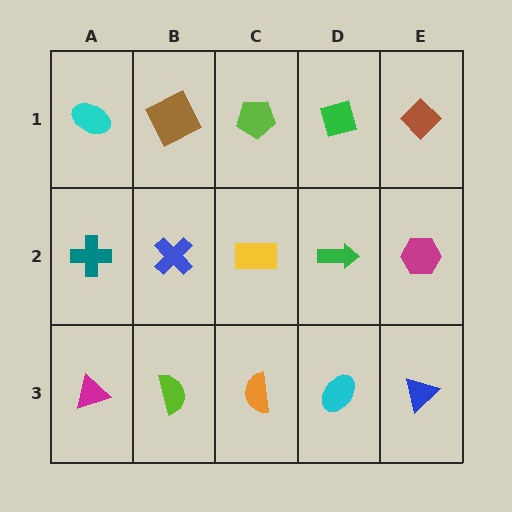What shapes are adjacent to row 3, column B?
A blue cross (row 2, column B), a magenta triangle (row 3, column A), an orange semicircle (row 3, column C).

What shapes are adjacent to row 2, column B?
A brown square (row 1, column B), a lime semicircle (row 3, column B), a teal cross (row 2, column A), a yellow rectangle (row 2, column C).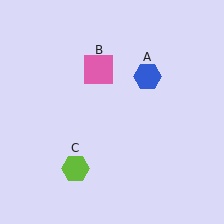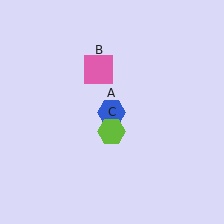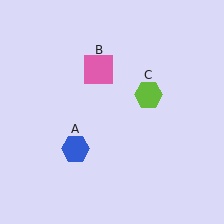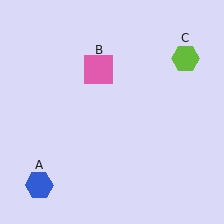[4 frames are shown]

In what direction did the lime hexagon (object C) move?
The lime hexagon (object C) moved up and to the right.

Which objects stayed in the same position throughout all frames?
Pink square (object B) remained stationary.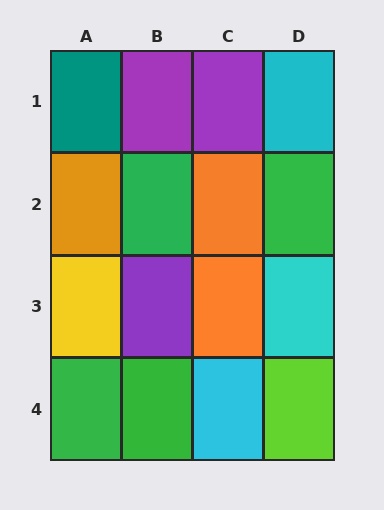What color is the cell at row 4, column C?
Cyan.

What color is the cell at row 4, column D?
Lime.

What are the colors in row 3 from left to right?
Yellow, purple, orange, cyan.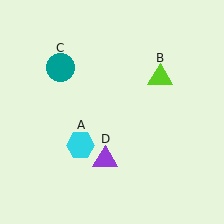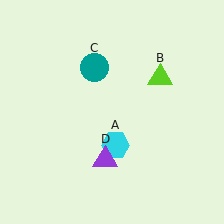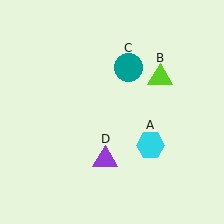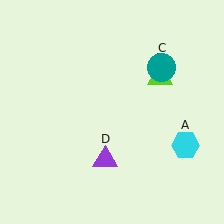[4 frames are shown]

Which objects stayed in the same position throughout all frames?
Lime triangle (object B) and purple triangle (object D) remained stationary.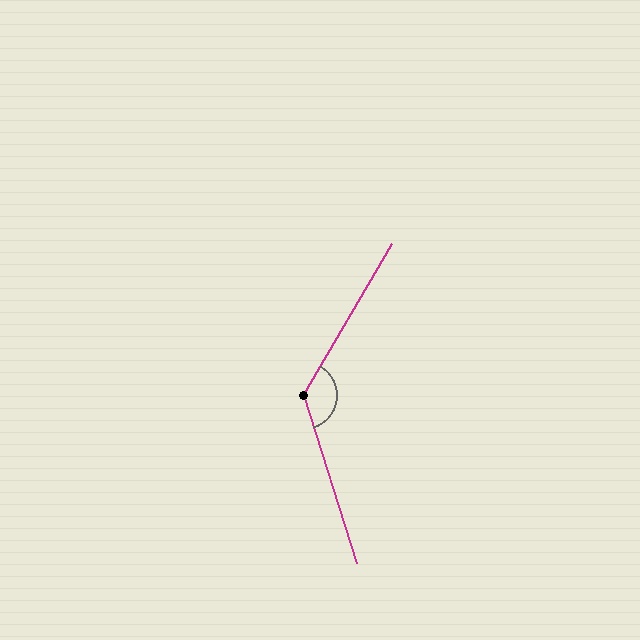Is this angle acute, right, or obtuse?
It is obtuse.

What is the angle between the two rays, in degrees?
Approximately 132 degrees.